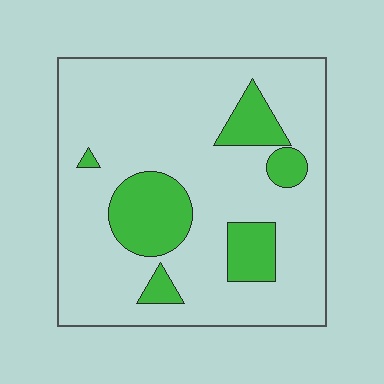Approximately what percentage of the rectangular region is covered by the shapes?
Approximately 20%.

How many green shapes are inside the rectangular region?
6.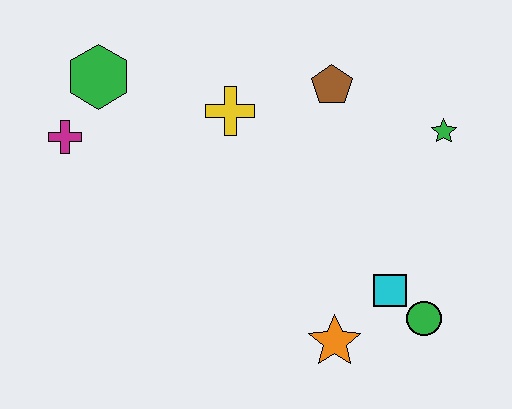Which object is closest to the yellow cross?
The brown pentagon is closest to the yellow cross.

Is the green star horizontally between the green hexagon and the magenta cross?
No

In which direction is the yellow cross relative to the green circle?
The yellow cross is above the green circle.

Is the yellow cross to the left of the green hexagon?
No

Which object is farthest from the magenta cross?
The green circle is farthest from the magenta cross.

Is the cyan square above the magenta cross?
No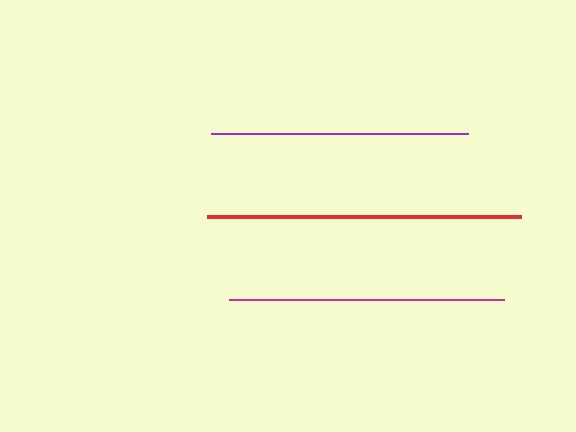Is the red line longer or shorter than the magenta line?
The red line is longer than the magenta line.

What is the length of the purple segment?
The purple segment is approximately 257 pixels long.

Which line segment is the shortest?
The purple line is the shortest at approximately 257 pixels.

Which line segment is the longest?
The red line is the longest at approximately 314 pixels.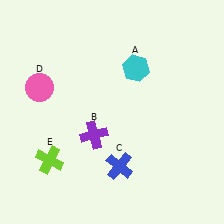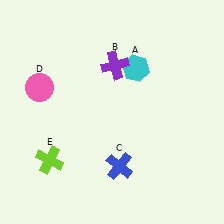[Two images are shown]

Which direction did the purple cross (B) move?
The purple cross (B) moved up.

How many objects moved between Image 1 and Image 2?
1 object moved between the two images.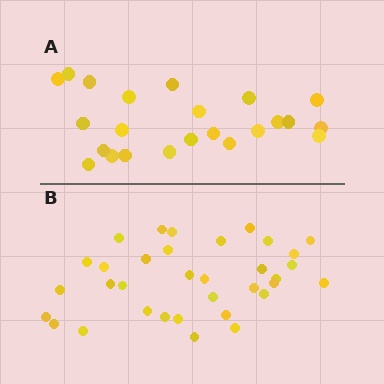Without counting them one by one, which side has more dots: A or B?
Region B (the bottom region) has more dots.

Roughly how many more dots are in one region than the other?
Region B has roughly 12 or so more dots than region A.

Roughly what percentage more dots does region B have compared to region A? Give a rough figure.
About 50% more.